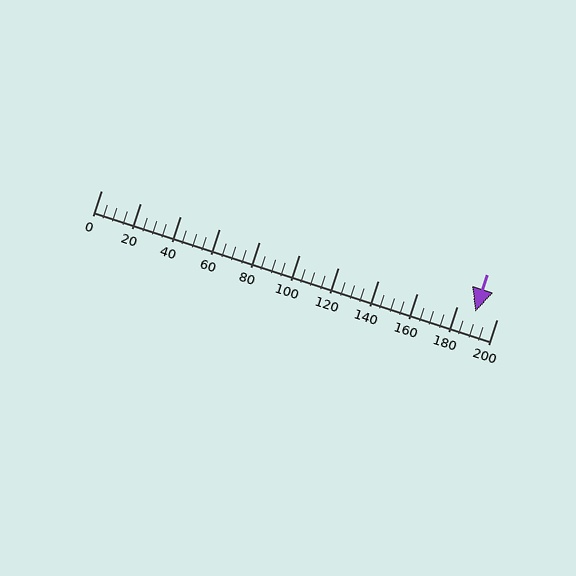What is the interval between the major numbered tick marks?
The major tick marks are spaced 20 units apart.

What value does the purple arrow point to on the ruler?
The purple arrow points to approximately 189.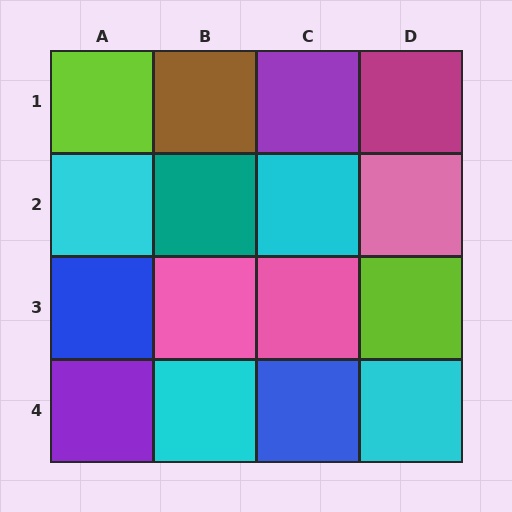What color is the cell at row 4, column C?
Blue.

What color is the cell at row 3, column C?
Pink.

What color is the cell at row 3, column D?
Lime.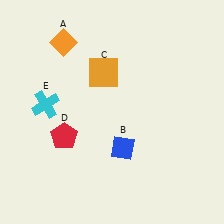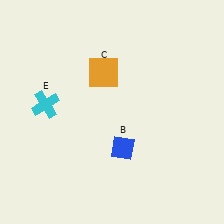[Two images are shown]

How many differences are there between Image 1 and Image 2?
There are 2 differences between the two images.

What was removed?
The red pentagon (D), the orange diamond (A) were removed in Image 2.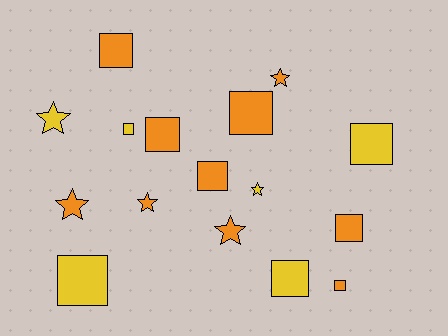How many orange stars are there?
There are 4 orange stars.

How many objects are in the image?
There are 16 objects.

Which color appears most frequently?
Orange, with 10 objects.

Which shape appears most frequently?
Square, with 10 objects.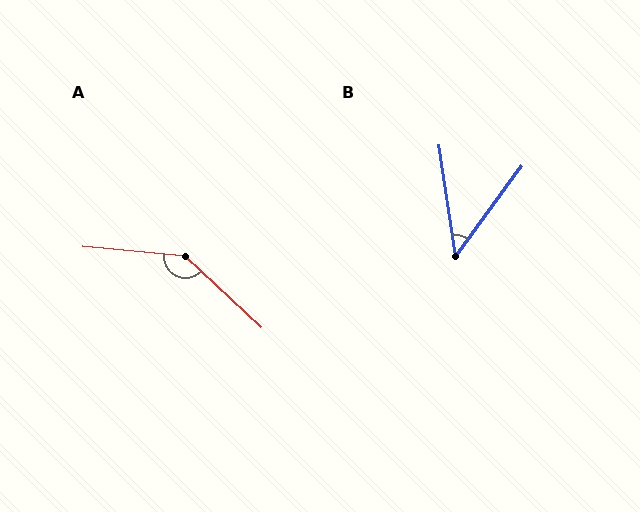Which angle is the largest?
A, at approximately 142 degrees.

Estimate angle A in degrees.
Approximately 142 degrees.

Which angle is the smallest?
B, at approximately 45 degrees.